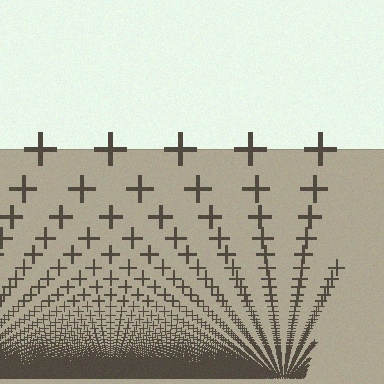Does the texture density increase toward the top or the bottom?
Density increases toward the bottom.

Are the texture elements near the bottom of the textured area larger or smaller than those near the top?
Smaller. The gradient is inverted — elements near the bottom are smaller and denser.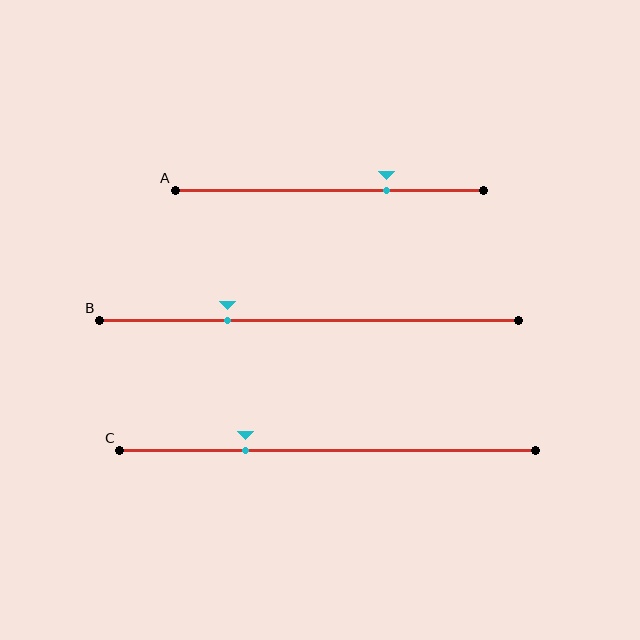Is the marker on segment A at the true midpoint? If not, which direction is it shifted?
No, the marker on segment A is shifted to the right by about 19% of the segment length.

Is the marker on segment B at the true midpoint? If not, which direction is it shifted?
No, the marker on segment B is shifted to the left by about 19% of the segment length.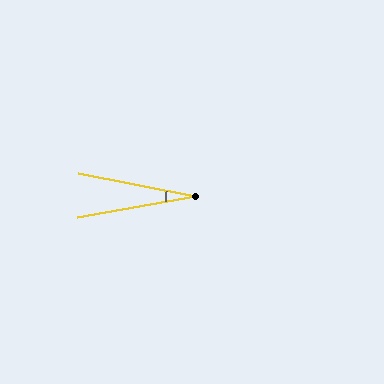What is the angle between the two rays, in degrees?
Approximately 22 degrees.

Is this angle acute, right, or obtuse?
It is acute.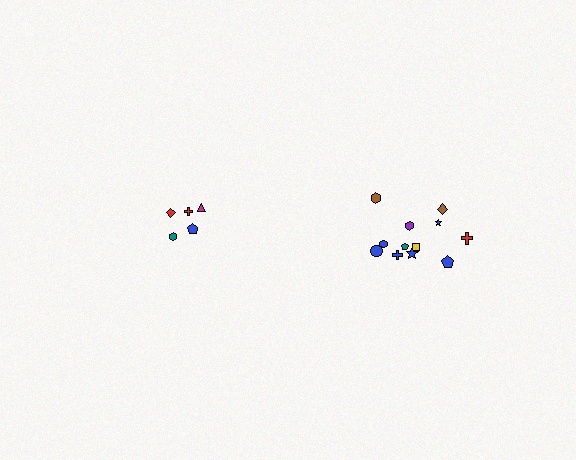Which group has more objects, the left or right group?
The right group.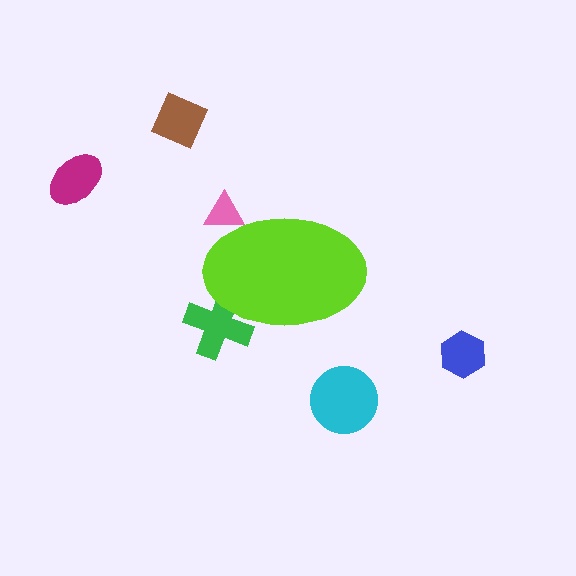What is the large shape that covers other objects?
A lime ellipse.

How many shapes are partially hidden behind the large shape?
2 shapes are partially hidden.